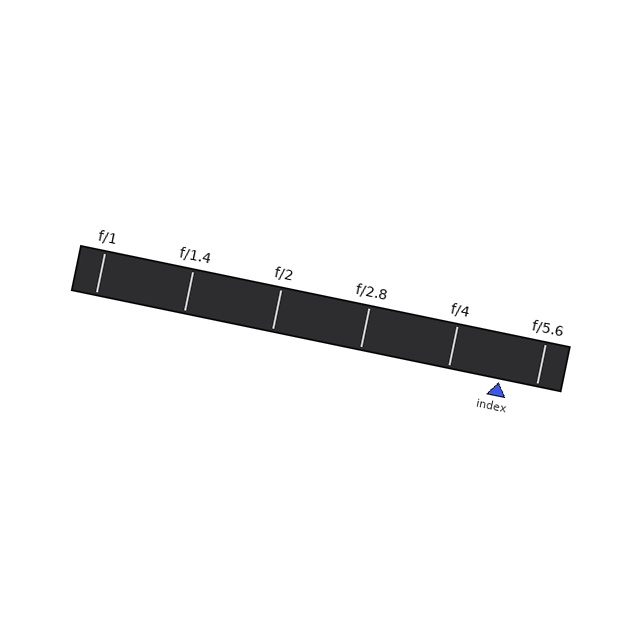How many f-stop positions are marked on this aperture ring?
There are 6 f-stop positions marked.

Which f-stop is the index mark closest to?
The index mark is closest to f/5.6.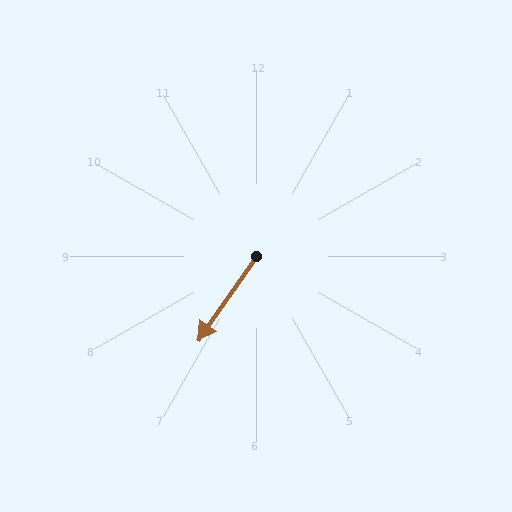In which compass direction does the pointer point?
Southwest.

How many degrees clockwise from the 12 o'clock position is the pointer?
Approximately 214 degrees.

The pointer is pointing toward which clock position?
Roughly 7 o'clock.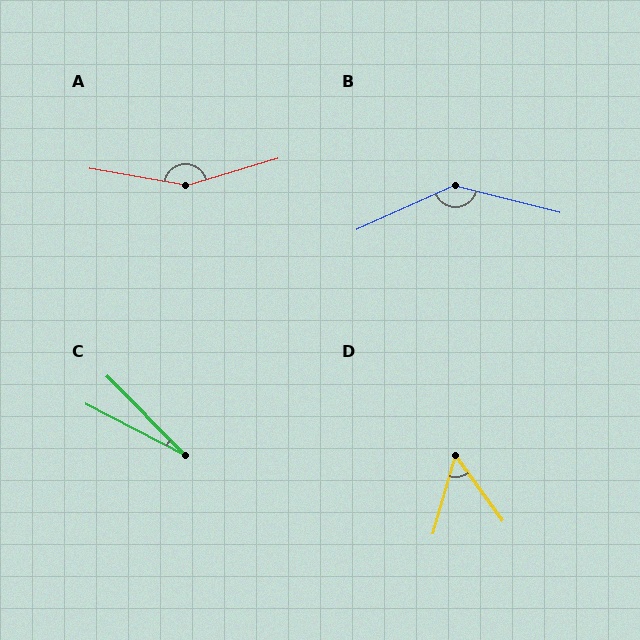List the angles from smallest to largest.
C (18°), D (52°), B (142°), A (154°).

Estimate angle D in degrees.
Approximately 52 degrees.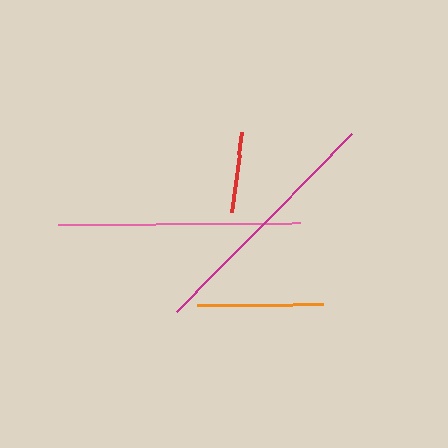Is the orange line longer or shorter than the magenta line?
The magenta line is longer than the orange line.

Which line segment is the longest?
The magenta line is the longest at approximately 251 pixels.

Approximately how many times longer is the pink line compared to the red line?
The pink line is approximately 3.0 times the length of the red line.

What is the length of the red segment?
The red segment is approximately 81 pixels long.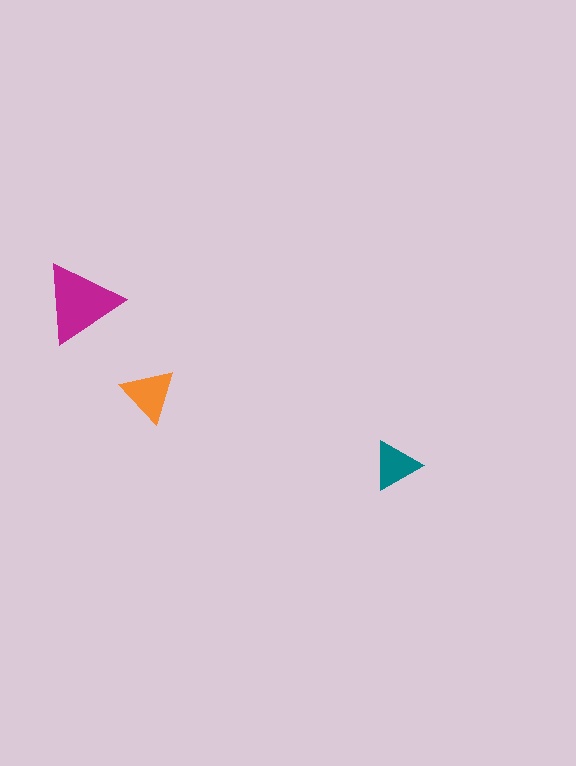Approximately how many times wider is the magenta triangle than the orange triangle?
About 1.5 times wider.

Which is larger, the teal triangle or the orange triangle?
The orange one.